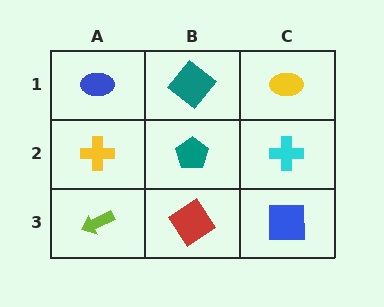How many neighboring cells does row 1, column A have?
2.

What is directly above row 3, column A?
A yellow cross.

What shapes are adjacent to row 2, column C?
A yellow ellipse (row 1, column C), a blue square (row 3, column C), a teal pentagon (row 2, column B).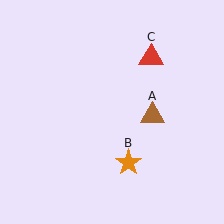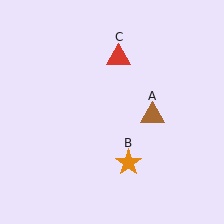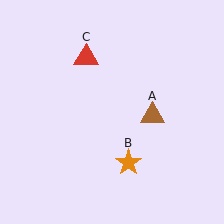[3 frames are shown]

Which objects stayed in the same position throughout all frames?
Brown triangle (object A) and orange star (object B) remained stationary.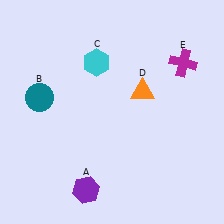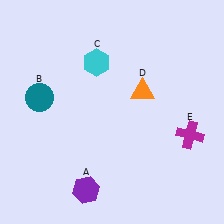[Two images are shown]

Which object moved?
The magenta cross (E) moved down.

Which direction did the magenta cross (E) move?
The magenta cross (E) moved down.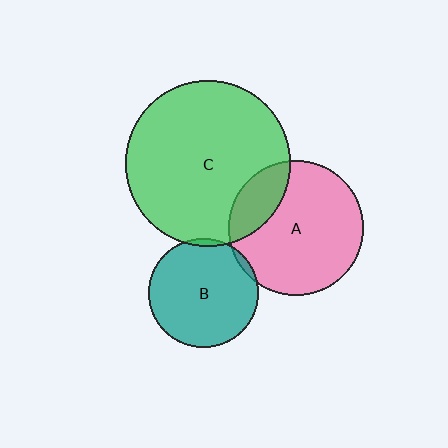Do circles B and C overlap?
Yes.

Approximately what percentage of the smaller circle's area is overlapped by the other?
Approximately 5%.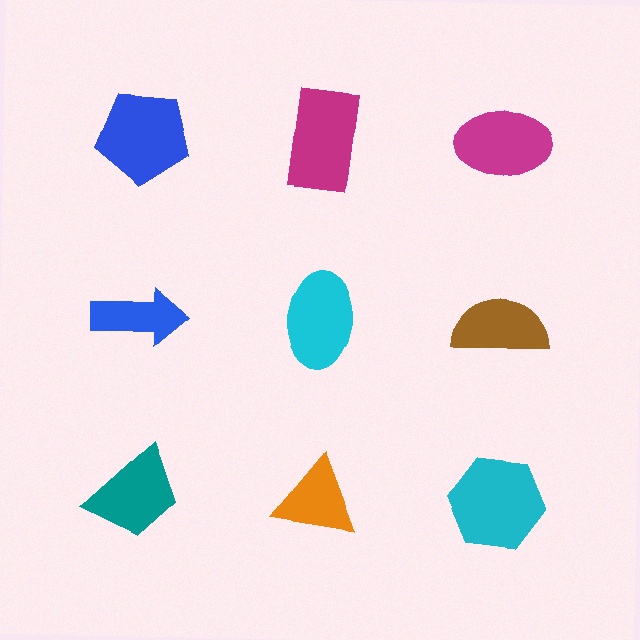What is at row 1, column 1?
A blue pentagon.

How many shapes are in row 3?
3 shapes.